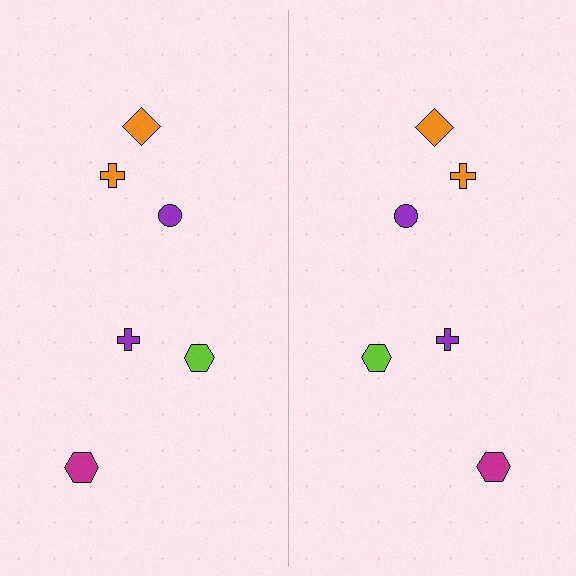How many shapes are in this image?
There are 12 shapes in this image.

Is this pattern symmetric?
Yes, this pattern has bilateral (reflection) symmetry.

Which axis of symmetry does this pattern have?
The pattern has a vertical axis of symmetry running through the center of the image.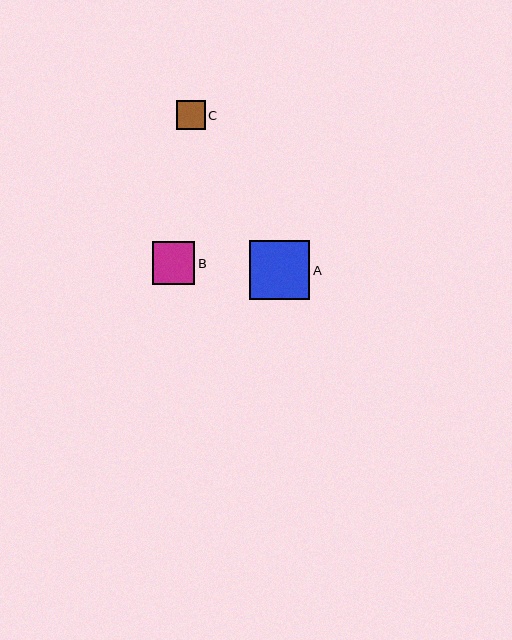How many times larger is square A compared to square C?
Square A is approximately 2.1 times the size of square C.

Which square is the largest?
Square A is the largest with a size of approximately 60 pixels.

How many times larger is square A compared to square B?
Square A is approximately 1.4 times the size of square B.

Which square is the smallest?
Square C is the smallest with a size of approximately 29 pixels.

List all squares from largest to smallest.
From largest to smallest: A, B, C.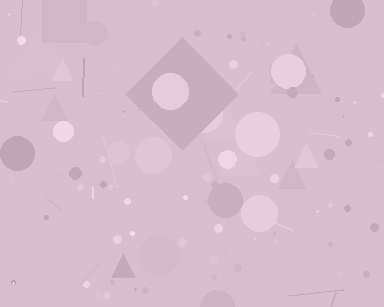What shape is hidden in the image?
A diamond is hidden in the image.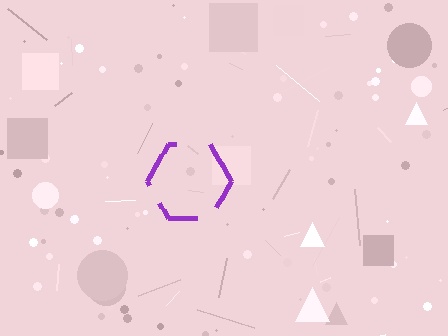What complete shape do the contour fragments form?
The contour fragments form a hexagon.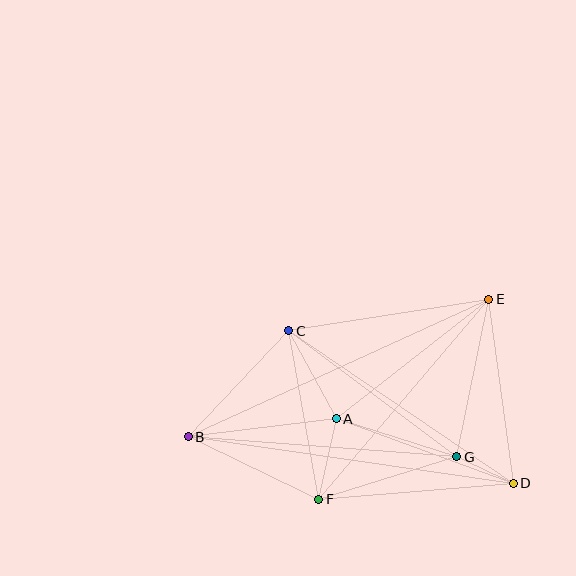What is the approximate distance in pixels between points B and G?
The distance between B and G is approximately 269 pixels.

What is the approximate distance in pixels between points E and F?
The distance between E and F is approximately 262 pixels.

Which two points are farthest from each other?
Points B and E are farthest from each other.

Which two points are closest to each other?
Points D and G are closest to each other.